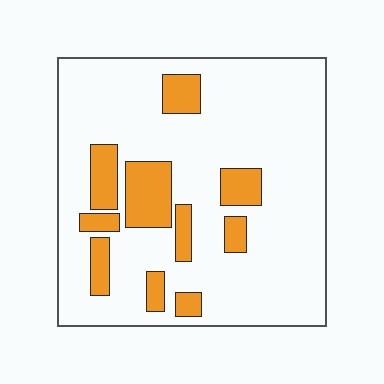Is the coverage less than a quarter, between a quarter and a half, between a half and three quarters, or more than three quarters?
Less than a quarter.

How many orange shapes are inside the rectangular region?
10.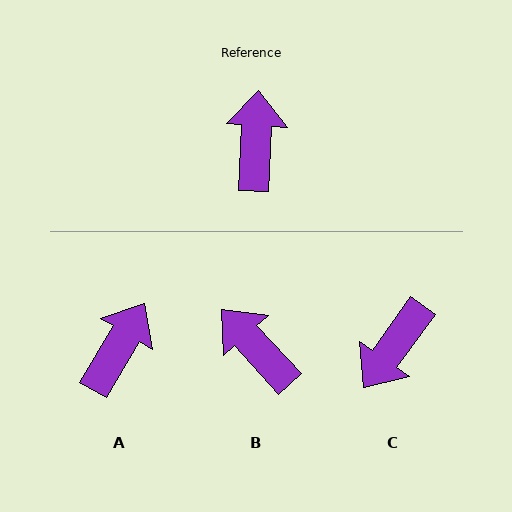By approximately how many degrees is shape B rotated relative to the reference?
Approximately 46 degrees counter-clockwise.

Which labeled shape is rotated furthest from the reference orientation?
C, about 147 degrees away.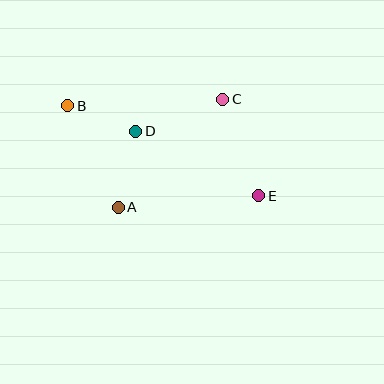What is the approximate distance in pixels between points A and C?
The distance between A and C is approximately 150 pixels.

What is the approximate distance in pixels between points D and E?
The distance between D and E is approximately 139 pixels.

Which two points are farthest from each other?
Points B and E are farthest from each other.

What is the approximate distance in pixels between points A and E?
The distance between A and E is approximately 141 pixels.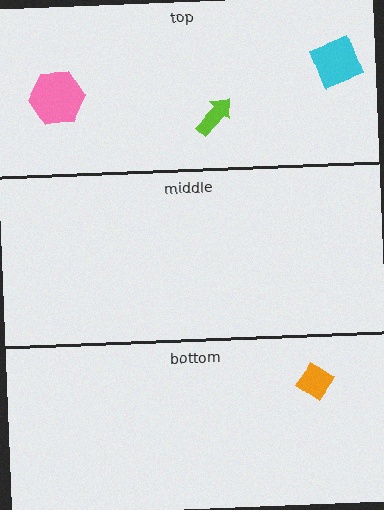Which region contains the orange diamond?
The bottom region.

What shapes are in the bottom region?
The orange diamond.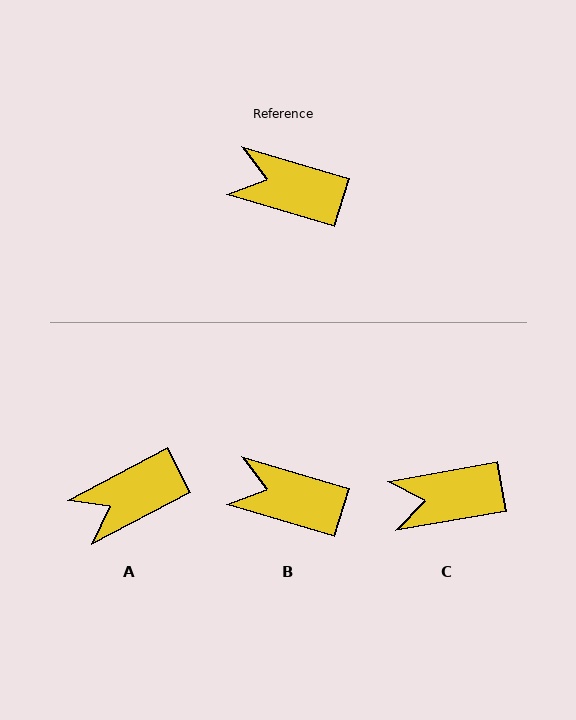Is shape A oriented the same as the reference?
No, it is off by about 44 degrees.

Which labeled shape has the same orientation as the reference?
B.